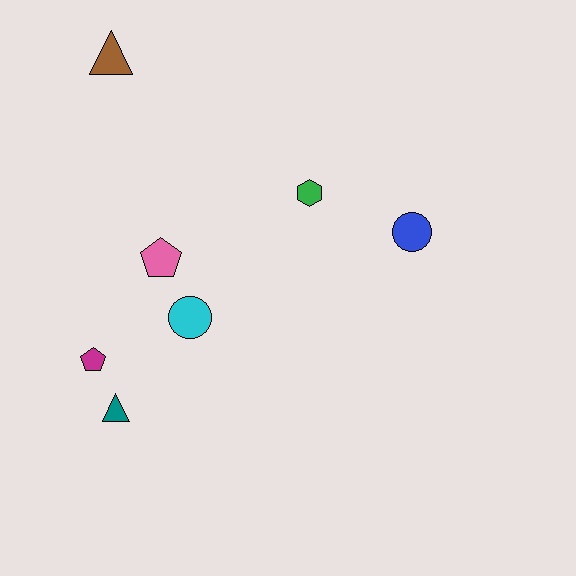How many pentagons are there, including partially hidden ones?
There are 2 pentagons.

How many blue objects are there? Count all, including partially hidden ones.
There is 1 blue object.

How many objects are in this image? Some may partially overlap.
There are 7 objects.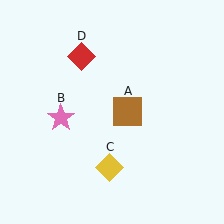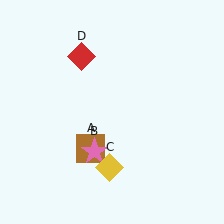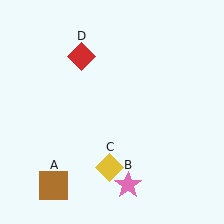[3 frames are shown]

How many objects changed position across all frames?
2 objects changed position: brown square (object A), pink star (object B).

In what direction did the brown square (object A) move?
The brown square (object A) moved down and to the left.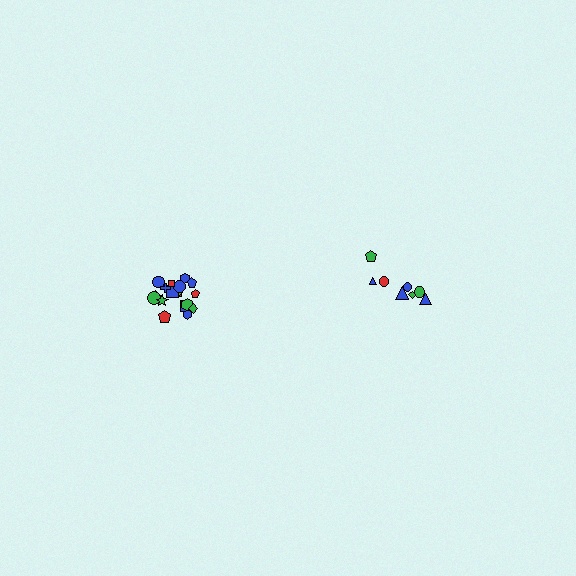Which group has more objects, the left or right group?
The left group.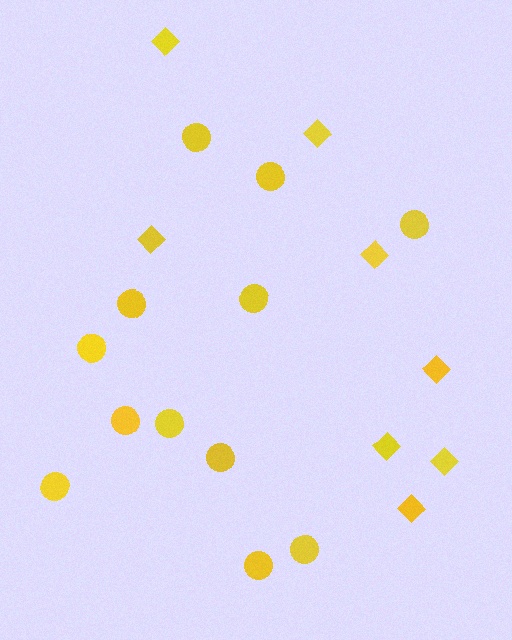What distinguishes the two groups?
There are 2 groups: one group of circles (12) and one group of diamonds (8).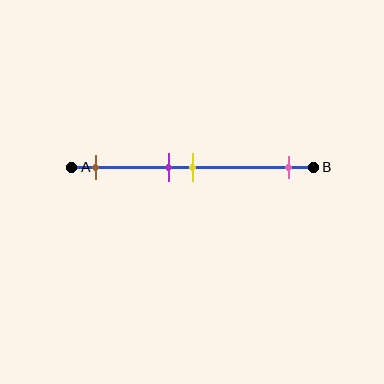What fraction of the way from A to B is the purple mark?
The purple mark is approximately 40% (0.4) of the way from A to B.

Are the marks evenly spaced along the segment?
No, the marks are not evenly spaced.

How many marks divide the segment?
There are 4 marks dividing the segment.